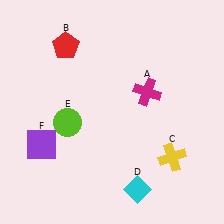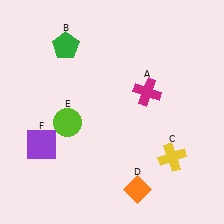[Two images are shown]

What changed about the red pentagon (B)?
In Image 1, B is red. In Image 2, it changed to green.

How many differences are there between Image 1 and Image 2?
There are 2 differences between the two images.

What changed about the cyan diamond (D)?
In Image 1, D is cyan. In Image 2, it changed to orange.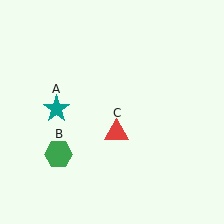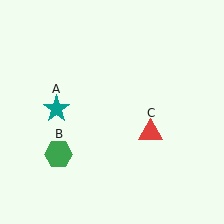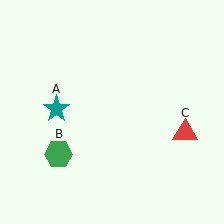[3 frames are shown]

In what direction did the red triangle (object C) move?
The red triangle (object C) moved right.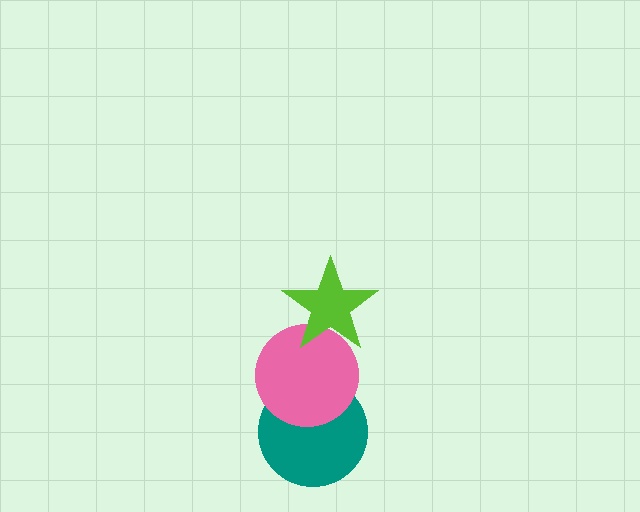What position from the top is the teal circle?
The teal circle is 3rd from the top.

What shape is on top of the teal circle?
The pink circle is on top of the teal circle.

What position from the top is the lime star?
The lime star is 1st from the top.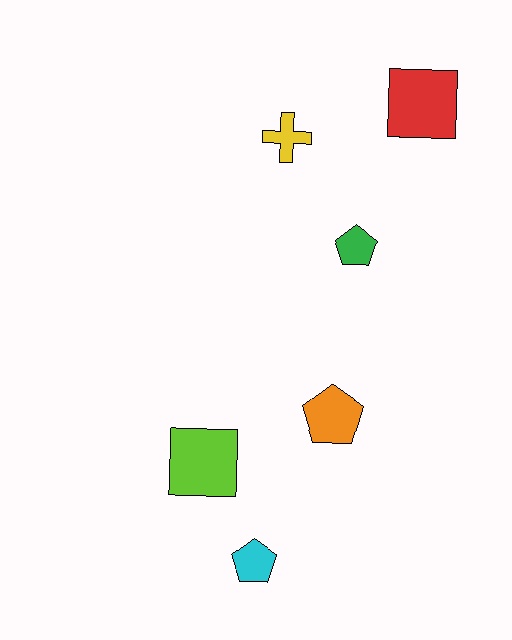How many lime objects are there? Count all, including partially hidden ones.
There is 1 lime object.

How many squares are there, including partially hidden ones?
There are 2 squares.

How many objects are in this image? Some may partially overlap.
There are 6 objects.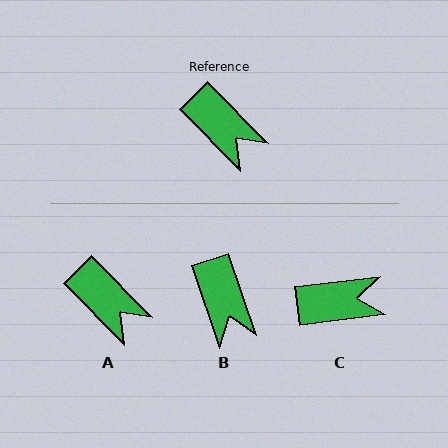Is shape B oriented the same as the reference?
No, it is off by about 26 degrees.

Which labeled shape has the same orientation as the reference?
A.